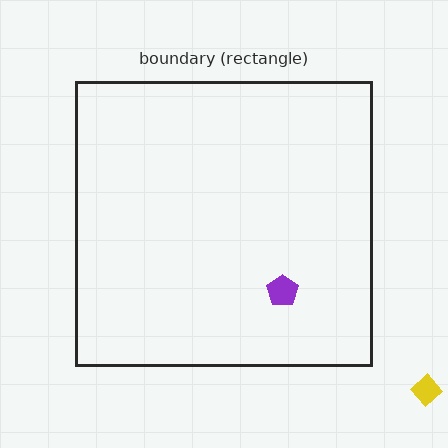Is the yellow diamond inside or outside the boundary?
Outside.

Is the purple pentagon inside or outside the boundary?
Inside.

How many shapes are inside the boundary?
1 inside, 1 outside.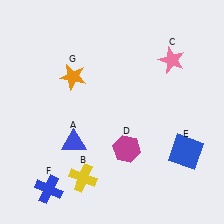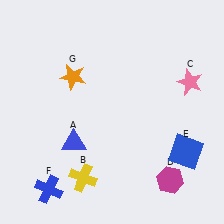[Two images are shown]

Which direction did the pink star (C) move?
The pink star (C) moved down.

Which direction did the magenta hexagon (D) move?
The magenta hexagon (D) moved right.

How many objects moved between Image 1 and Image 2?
2 objects moved between the two images.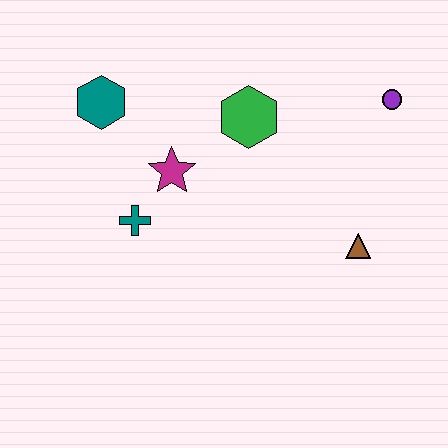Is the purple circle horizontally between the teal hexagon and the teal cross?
No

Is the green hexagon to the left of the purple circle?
Yes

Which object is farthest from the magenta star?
The purple circle is farthest from the magenta star.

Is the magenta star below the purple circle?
Yes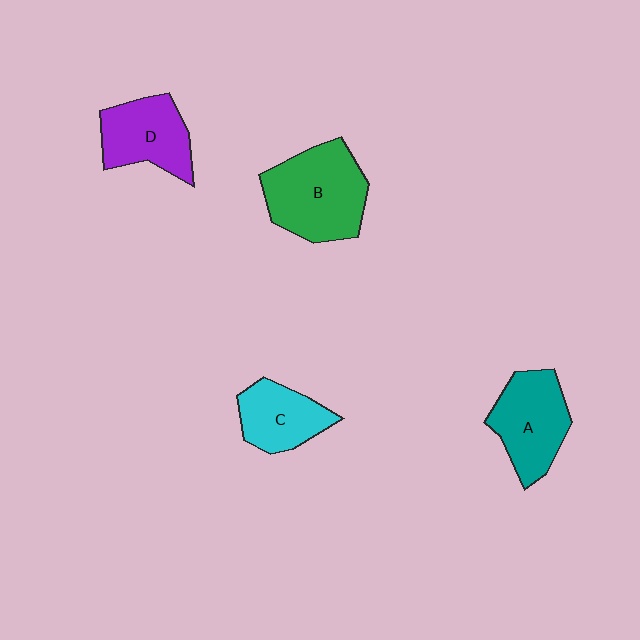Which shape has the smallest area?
Shape C (cyan).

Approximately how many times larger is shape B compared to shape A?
Approximately 1.3 times.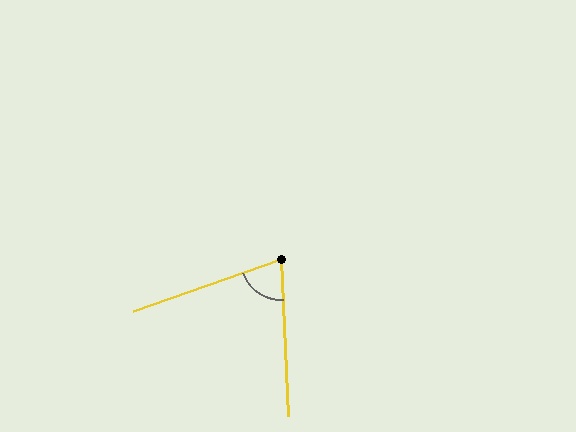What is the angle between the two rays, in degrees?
Approximately 73 degrees.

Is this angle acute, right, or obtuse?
It is acute.